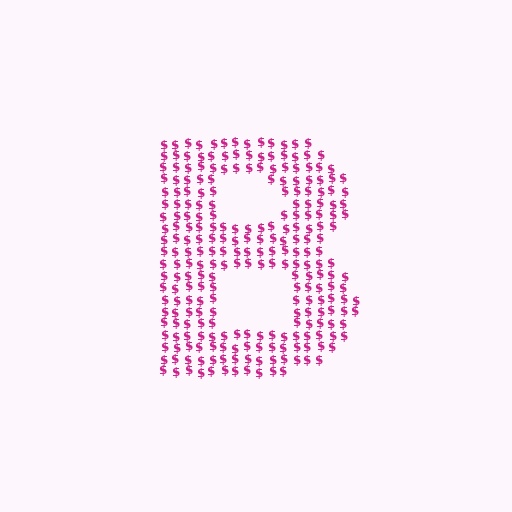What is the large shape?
The large shape is the letter B.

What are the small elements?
The small elements are dollar signs.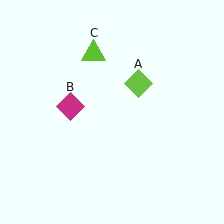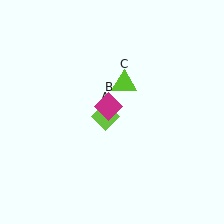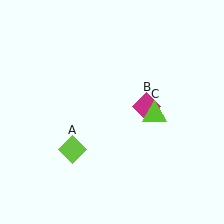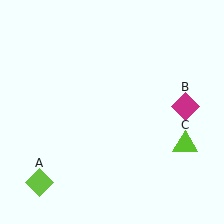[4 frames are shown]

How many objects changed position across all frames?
3 objects changed position: lime diamond (object A), magenta diamond (object B), lime triangle (object C).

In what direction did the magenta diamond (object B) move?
The magenta diamond (object B) moved right.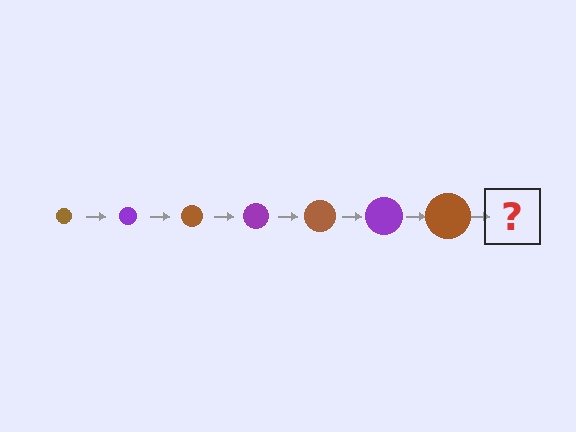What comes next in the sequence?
The next element should be a purple circle, larger than the previous one.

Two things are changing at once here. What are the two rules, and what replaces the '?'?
The two rules are that the circle grows larger each step and the color cycles through brown and purple. The '?' should be a purple circle, larger than the previous one.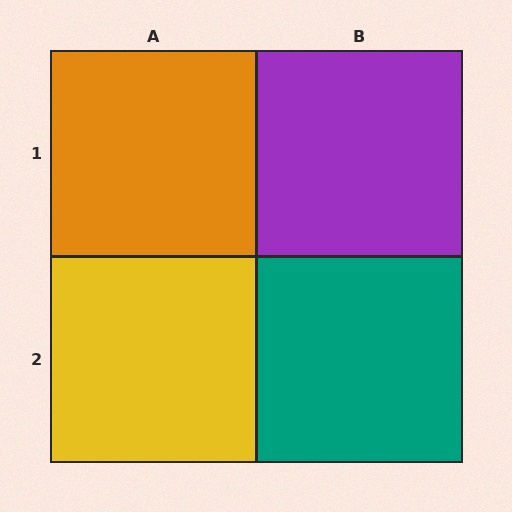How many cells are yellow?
1 cell is yellow.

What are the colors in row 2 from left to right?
Yellow, teal.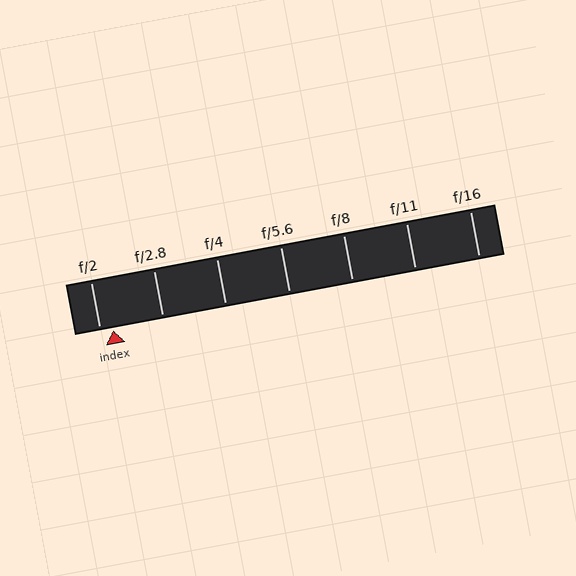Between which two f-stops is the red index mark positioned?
The index mark is between f/2 and f/2.8.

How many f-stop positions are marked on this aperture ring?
There are 7 f-stop positions marked.